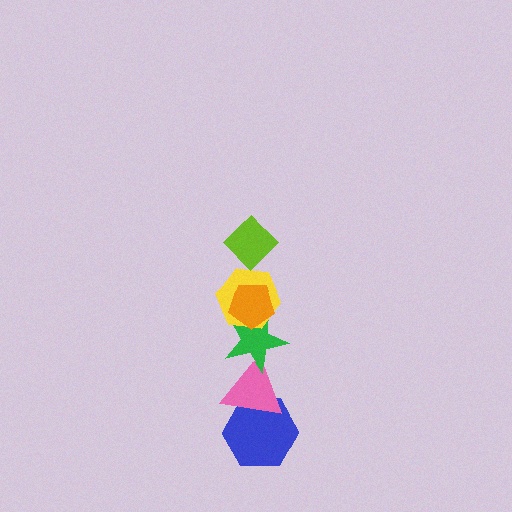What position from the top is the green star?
The green star is 4th from the top.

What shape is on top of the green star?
The yellow hexagon is on top of the green star.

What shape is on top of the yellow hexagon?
The orange pentagon is on top of the yellow hexagon.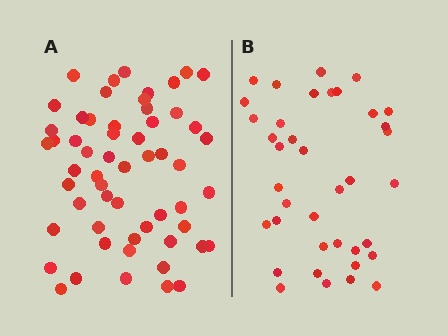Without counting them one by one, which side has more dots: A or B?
Region A (the left region) has more dots.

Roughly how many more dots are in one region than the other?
Region A has approximately 20 more dots than region B.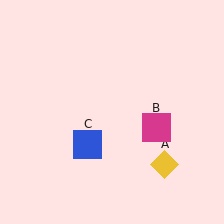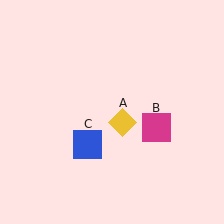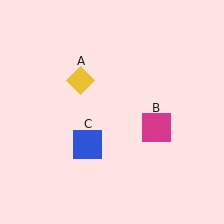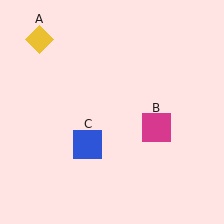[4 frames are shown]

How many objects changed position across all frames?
1 object changed position: yellow diamond (object A).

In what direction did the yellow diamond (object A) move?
The yellow diamond (object A) moved up and to the left.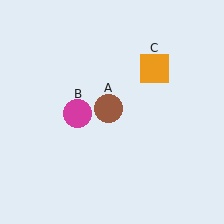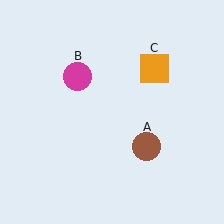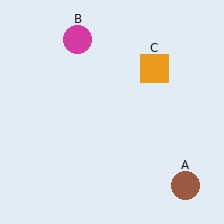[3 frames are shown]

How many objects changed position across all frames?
2 objects changed position: brown circle (object A), magenta circle (object B).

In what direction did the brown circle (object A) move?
The brown circle (object A) moved down and to the right.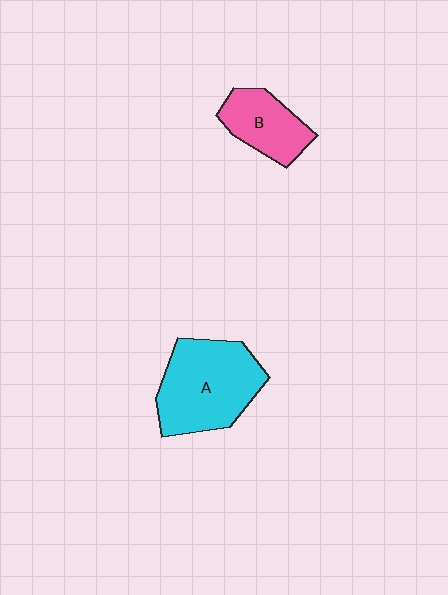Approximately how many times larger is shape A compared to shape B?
Approximately 1.8 times.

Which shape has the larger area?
Shape A (cyan).